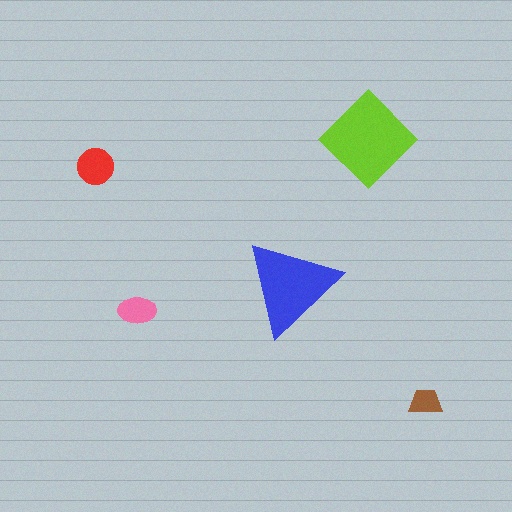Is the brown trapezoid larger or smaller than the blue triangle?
Smaller.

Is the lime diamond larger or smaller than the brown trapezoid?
Larger.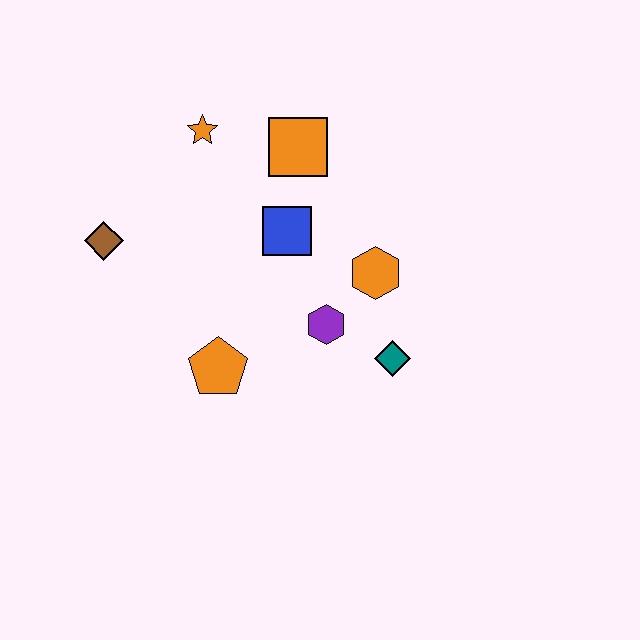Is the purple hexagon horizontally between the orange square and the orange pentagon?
No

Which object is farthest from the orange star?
The teal diamond is farthest from the orange star.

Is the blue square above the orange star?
No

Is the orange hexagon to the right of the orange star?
Yes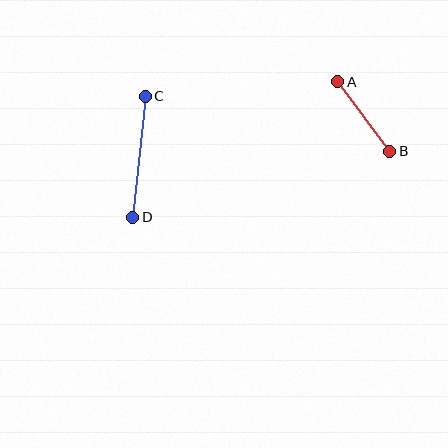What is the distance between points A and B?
The distance is approximately 87 pixels.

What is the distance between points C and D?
The distance is approximately 122 pixels.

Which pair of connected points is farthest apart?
Points C and D are farthest apart.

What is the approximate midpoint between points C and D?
The midpoint is at approximately (139, 157) pixels.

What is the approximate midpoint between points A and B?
The midpoint is at approximately (364, 117) pixels.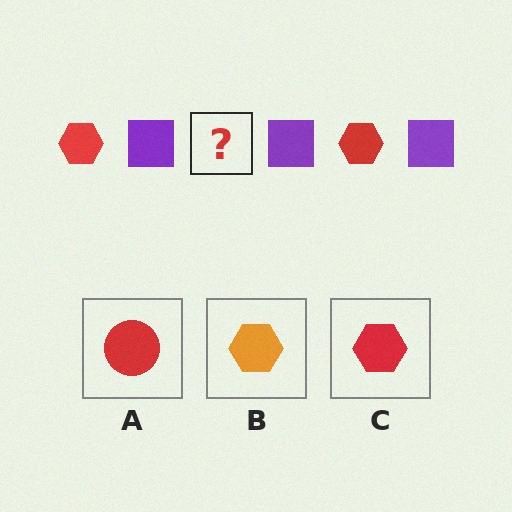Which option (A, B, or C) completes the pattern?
C.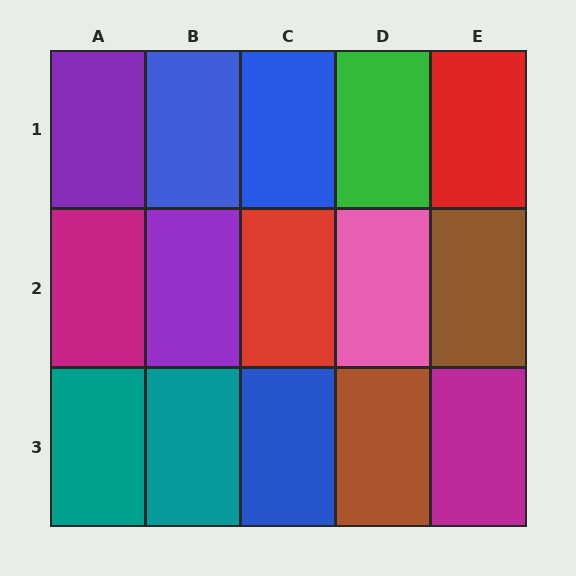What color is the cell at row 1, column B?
Blue.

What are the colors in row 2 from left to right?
Magenta, purple, red, pink, brown.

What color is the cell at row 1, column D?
Green.